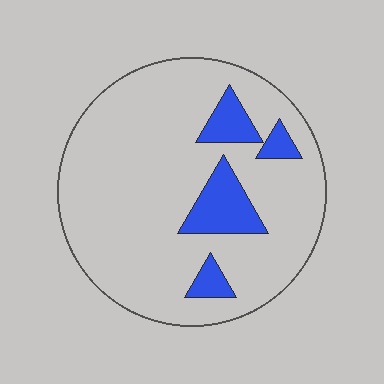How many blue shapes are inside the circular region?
4.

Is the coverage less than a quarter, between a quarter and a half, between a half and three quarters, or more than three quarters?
Less than a quarter.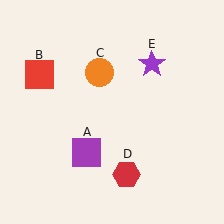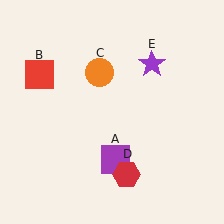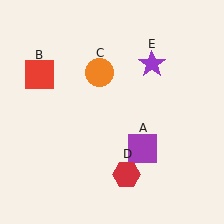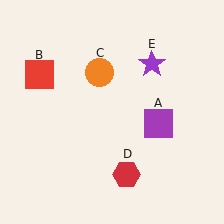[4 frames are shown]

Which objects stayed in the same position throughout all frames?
Red square (object B) and orange circle (object C) and red hexagon (object D) and purple star (object E) remained stationary.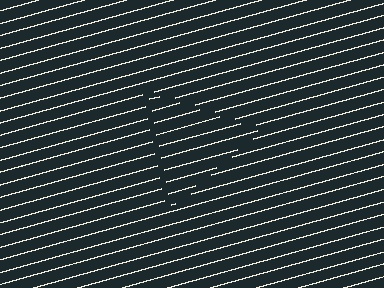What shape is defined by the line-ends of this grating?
An illusory triangle. The interior of the shape contains the same grating, shifted by half a period — the contour is defined by the phase discontinuity where line-ends from the inner and outer gratings abut.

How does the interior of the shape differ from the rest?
The interior of the shape contains the same grating, shifted by half a period — the contour is defined by the phase discontinuity where line-ends from the inner and outer gratings abut.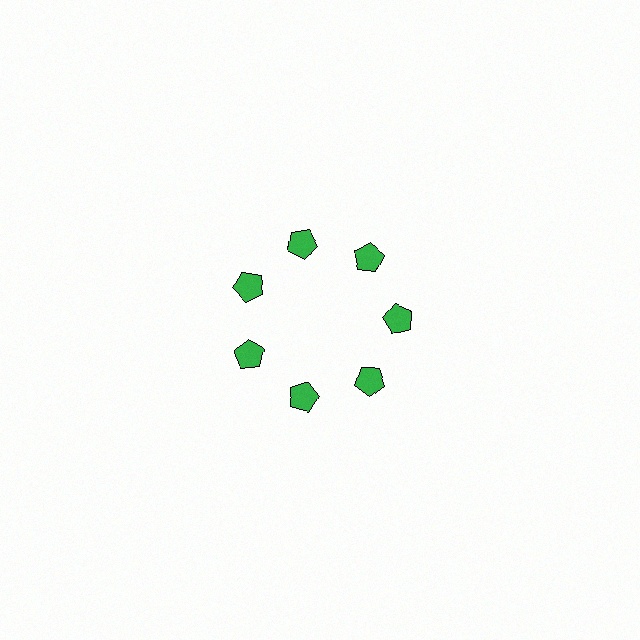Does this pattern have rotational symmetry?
Yes, this pattern has 7-fold rotational symmetry. It looks the same after rotating 51 degrees around the center.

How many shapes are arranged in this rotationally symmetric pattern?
There are 7 shapes, arranged in 7 groups of 1.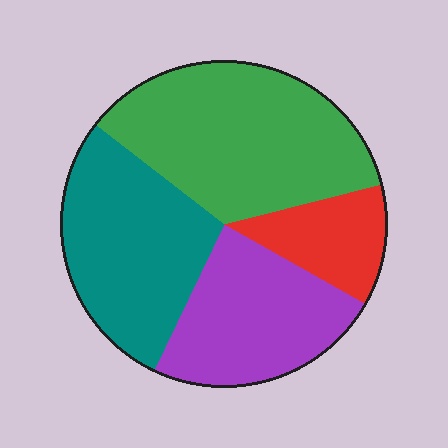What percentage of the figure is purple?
Purple takes up about one quarter (1/4) of the figure.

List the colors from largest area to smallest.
From largest to smallest: green, teal, purple, red.